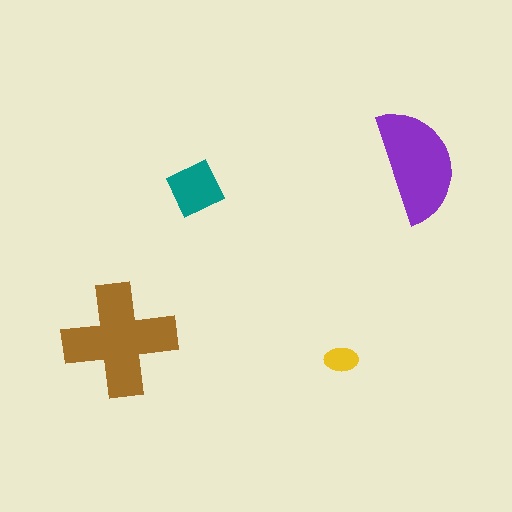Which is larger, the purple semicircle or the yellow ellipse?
The purple semicircle.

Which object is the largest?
The brown cross.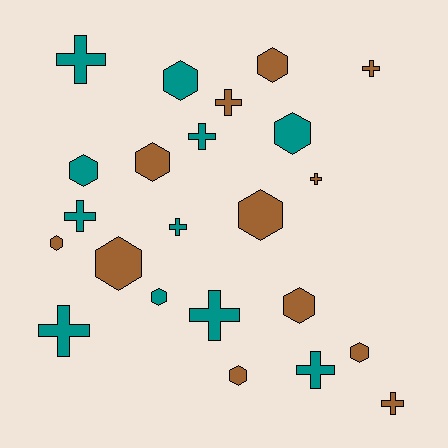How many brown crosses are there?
There are 4 brown crosses.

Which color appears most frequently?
Brown, with 12 objects.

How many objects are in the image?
There are 23 objects.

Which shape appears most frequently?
Hexagon, with 12 objects.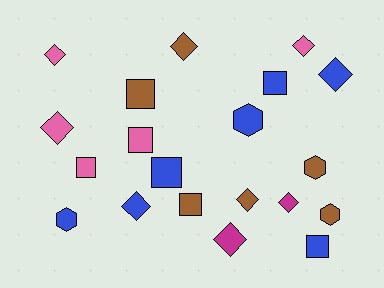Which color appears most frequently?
Blue, with 7 objects.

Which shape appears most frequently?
Diamond, with 9 objects.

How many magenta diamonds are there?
There are 2 magenta diamonds.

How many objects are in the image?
There are 20 objects.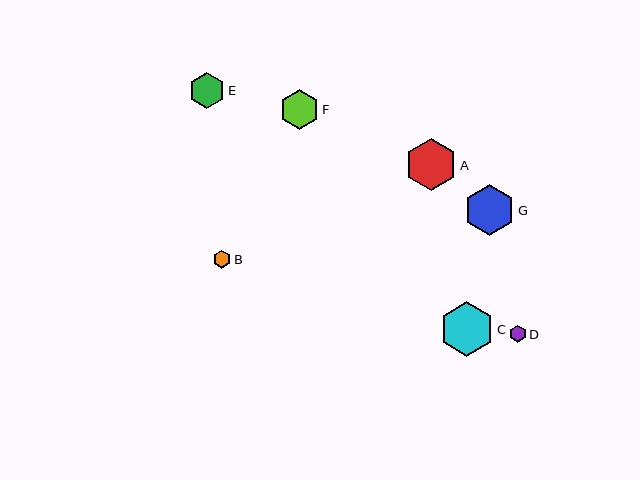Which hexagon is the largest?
Hexagon C is the largest with a size of approximately 55 pixels.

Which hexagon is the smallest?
Hexagon D is the smallest with a size of approximately 17 pixels.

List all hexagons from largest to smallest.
From largest to smallest: C, A, G, F, E, B, D.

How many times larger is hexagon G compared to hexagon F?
Hexagon G is approximately 1.3 times the size of hexagon F.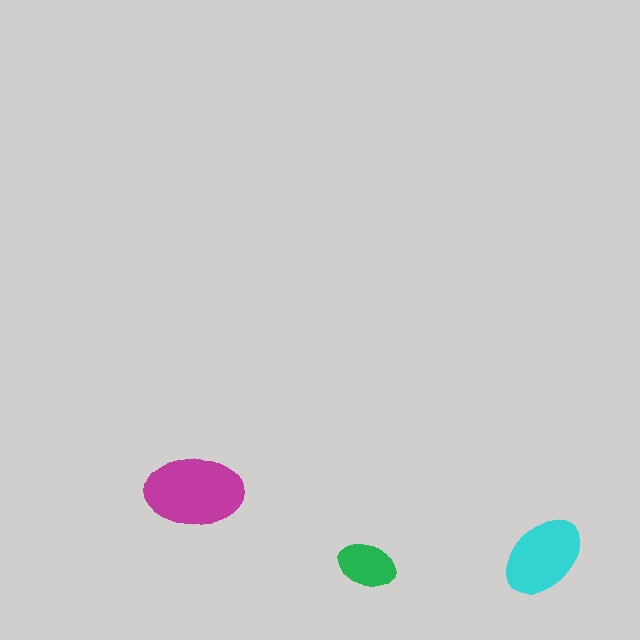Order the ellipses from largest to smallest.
the magenta one, the cyan one, the green one.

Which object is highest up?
The magenta ellipse is topmost.